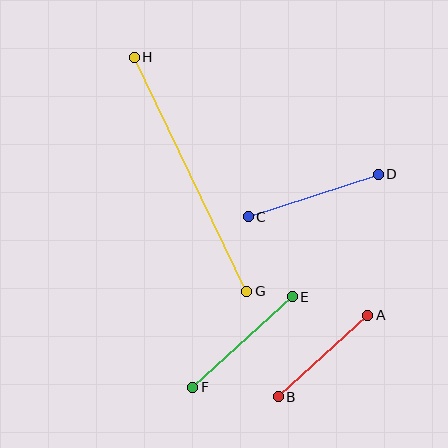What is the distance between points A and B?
The distance is approximately 121 pixels.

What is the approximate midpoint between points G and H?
The midpoint is at approximately (190, 174) pixels.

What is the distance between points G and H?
The distance is approximately 260 pixels.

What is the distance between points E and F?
The distance is approximately 135 pixels.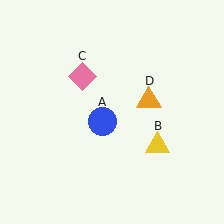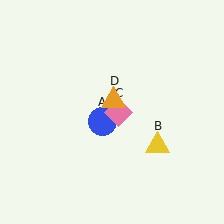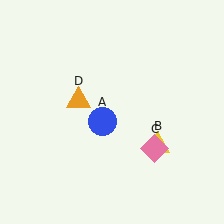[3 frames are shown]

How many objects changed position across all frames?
2 objects changed position: pink diamond (object C), orange triangle (object D).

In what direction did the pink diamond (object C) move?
The pink diamond (object C) moved down and to the right.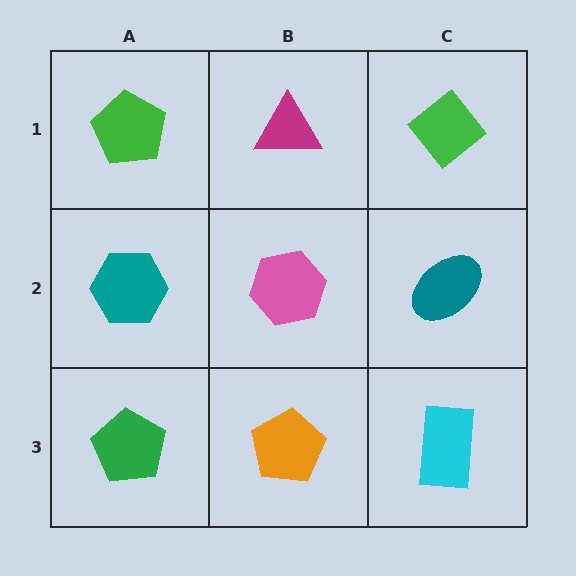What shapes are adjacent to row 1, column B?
A pink hexagon (row 2, column B), a green pentagon (row 1, column A), a green diamond (row 1, column C).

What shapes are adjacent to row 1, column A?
A teal hexagon (row 2, column A), a magenta triangle (row 1, column B).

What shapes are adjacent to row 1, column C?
A teal ellipse (row 2, column C), a magenta triangle (row 1, column B).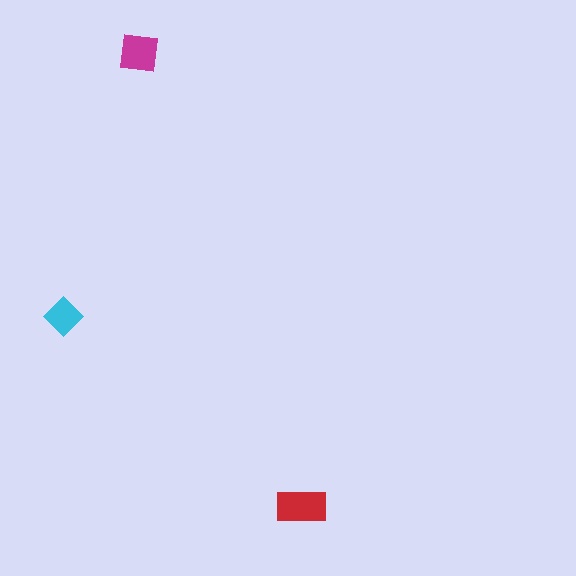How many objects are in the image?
There are 3 objects in the image.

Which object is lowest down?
The red rectangle is bottommost.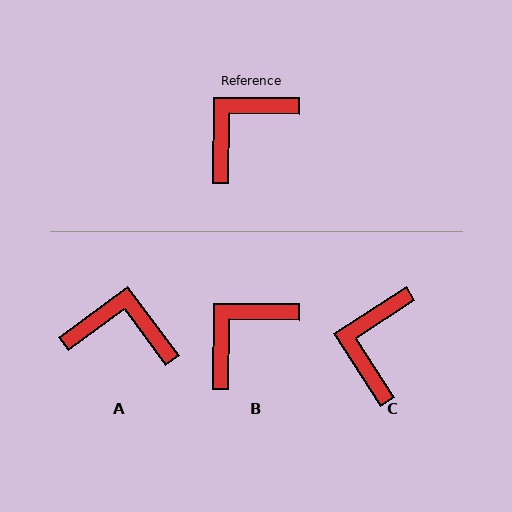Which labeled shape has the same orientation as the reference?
B.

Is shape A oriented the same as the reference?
No, it is off by about 53 degrees.